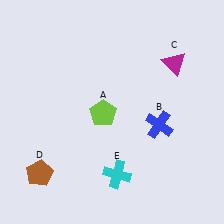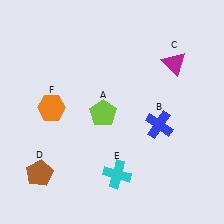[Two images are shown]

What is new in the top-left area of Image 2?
An orange hexagon (F) was added in the top-left area of Image 2.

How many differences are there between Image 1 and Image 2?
There is 1 difference between the two images.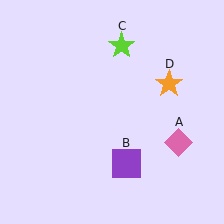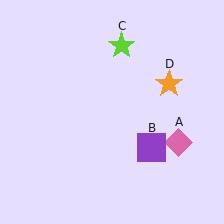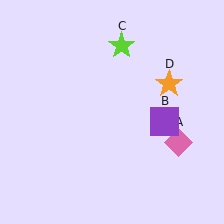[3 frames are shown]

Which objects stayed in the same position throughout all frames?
Pink diamond (object A) and lime star (object C) and orange star (object D) remained stationary.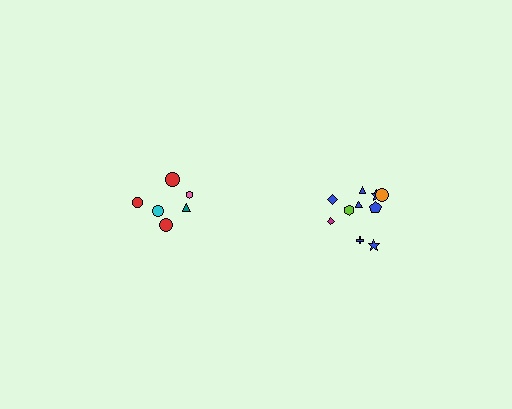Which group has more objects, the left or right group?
The right group.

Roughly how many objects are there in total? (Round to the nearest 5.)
Roughly 15 objects in total.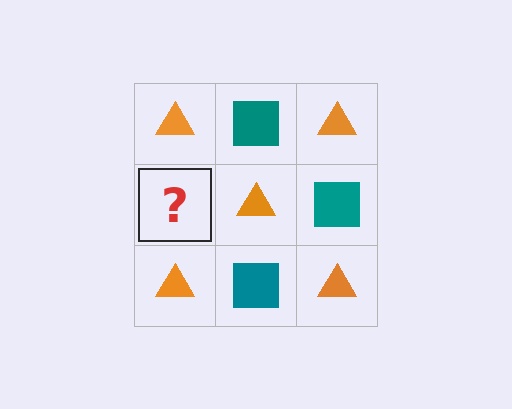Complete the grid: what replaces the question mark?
The question mark should be replaced with a teal square.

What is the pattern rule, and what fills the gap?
The rule is that it alternates orange triangle and teal square in a checkerboard pattern. The gap should be filled with a teal square.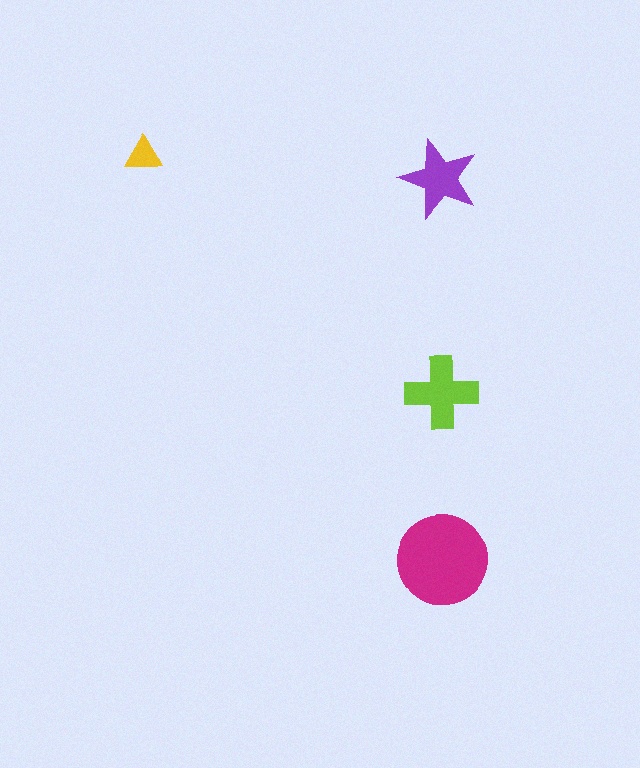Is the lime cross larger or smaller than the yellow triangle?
Larger.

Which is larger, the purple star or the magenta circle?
The magenta circle.